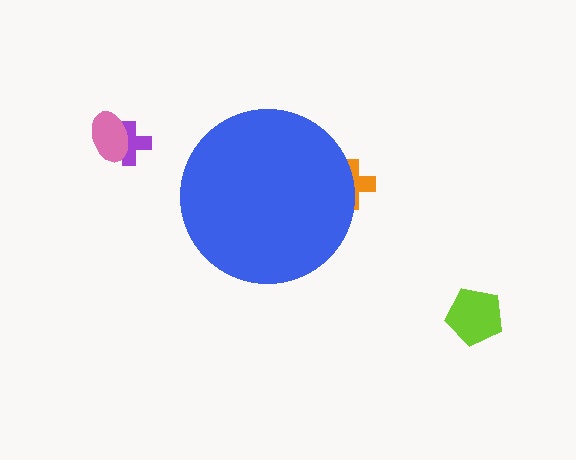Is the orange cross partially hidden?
Yes, the orange cross is partially hidden behind the blue circle.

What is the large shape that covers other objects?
A blue circle.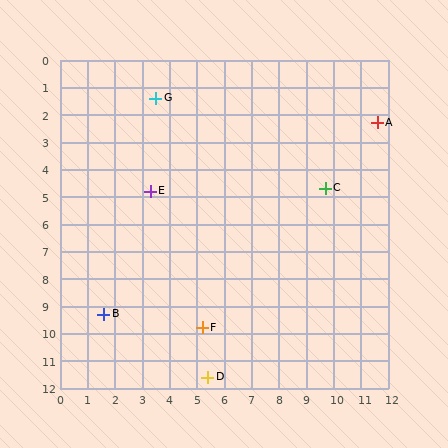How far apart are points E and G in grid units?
Points E and G are about 3.4 grid units apart.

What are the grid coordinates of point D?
Point D is at approximately (5.4, 11.6).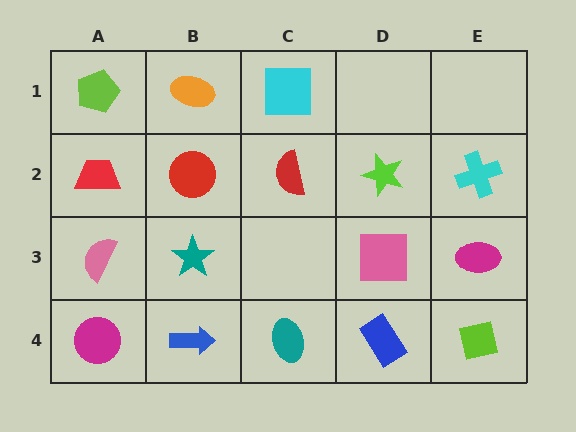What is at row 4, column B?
A blue arrow.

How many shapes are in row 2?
5 shapes.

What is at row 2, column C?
A red semicircle.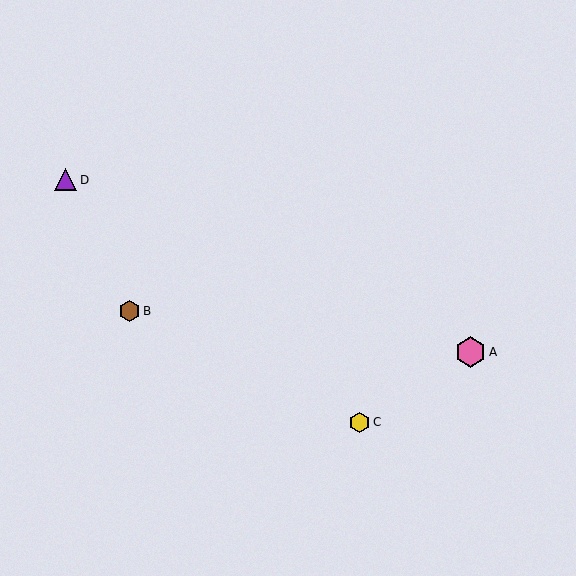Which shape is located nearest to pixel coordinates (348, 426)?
The yellow hexagon (labeled C) at (359, 422) is nearest to that location.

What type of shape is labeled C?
Shape C is a yellow hexagon.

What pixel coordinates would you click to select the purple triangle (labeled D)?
Click at (65, 180) to select the purple triangle D.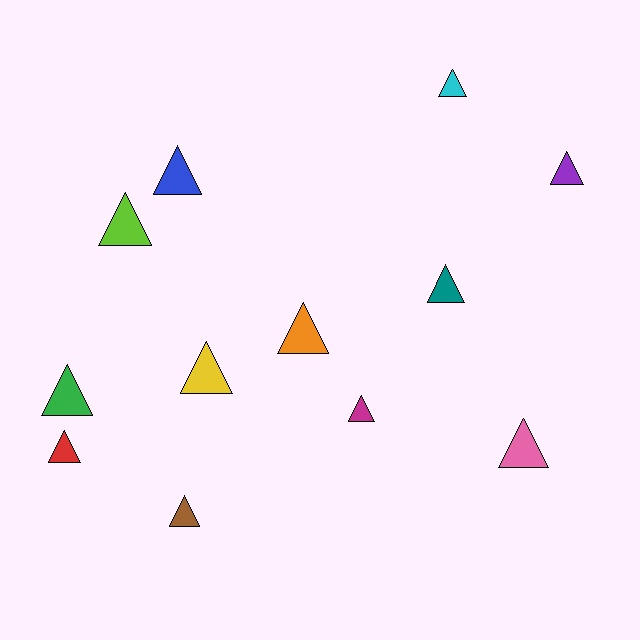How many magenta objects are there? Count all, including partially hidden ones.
There is 1 magenta object.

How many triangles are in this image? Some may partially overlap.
There are 12 triangles.